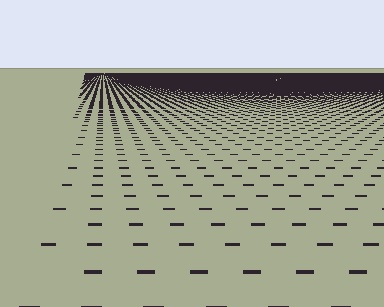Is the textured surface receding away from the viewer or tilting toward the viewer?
The surface is receding away from the viewer. Texture elements get smaller and denser toward the top.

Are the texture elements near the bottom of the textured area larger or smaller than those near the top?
Larger. Near the bottom, elements are closer to the viewer and appear at a bigger on-screen size.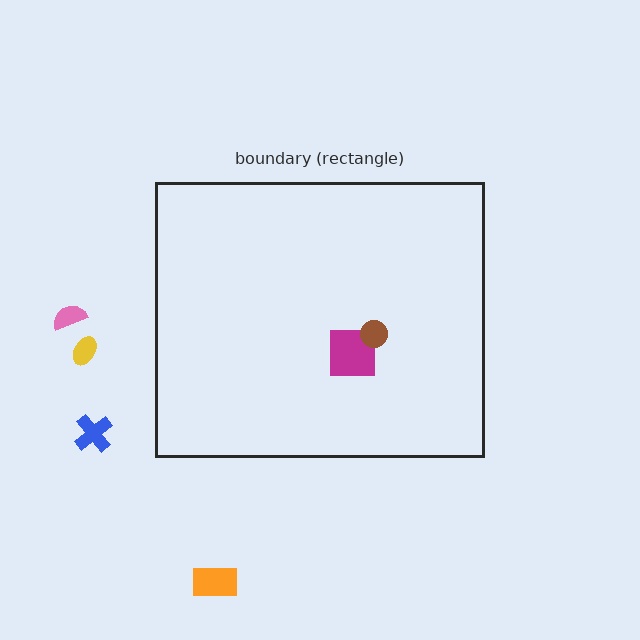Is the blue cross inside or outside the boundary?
Outside.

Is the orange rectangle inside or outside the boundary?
Outside.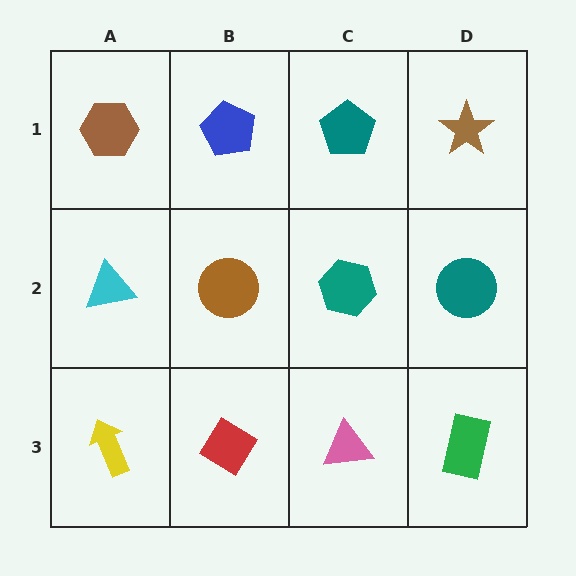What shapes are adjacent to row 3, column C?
A teal hexagon (row 2, column C), a red diamond (row 3, column B), a green rectangle (row 3, column D).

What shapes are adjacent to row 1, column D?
A teal circle (row 2, column D), a teal pentagon (row 1, column C).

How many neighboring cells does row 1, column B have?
3.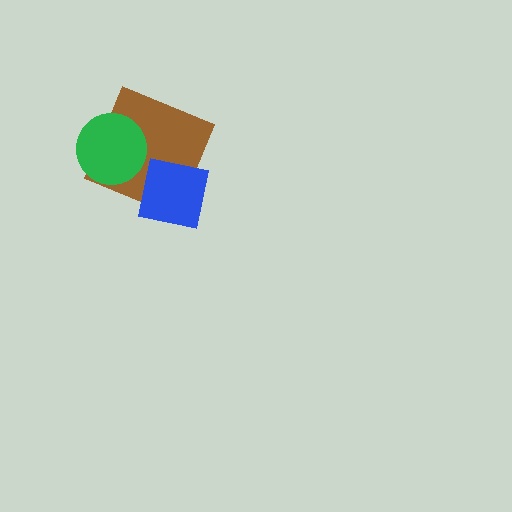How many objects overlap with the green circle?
1 object overlaps with the green circle.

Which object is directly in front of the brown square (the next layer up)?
The blue square is directly in front of the brown square.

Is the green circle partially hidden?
No, no other shape covers it.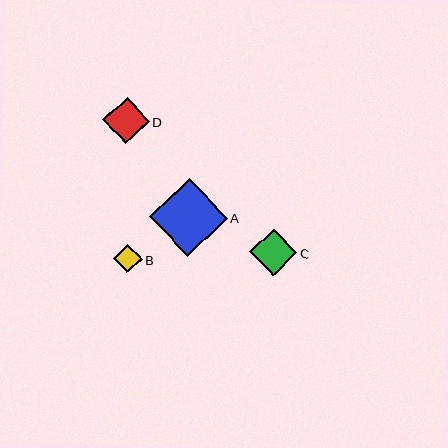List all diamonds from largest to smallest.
From largest to smallest: A, C, D, B.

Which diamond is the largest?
Diamond A is the largest with a size of approximately 77 pixels.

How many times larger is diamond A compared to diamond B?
Diamond A is approximately 2.7 times the size of diamond B.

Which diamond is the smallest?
Diamond B is the smallest with a size of approximately 28 pixels.